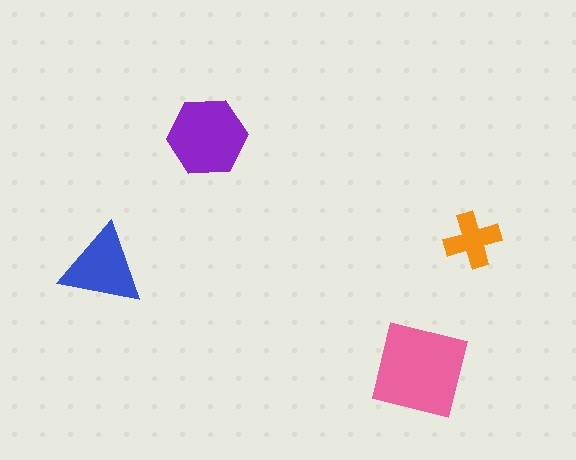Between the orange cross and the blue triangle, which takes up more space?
The blue triangle.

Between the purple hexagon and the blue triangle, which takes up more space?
The purple hexagon.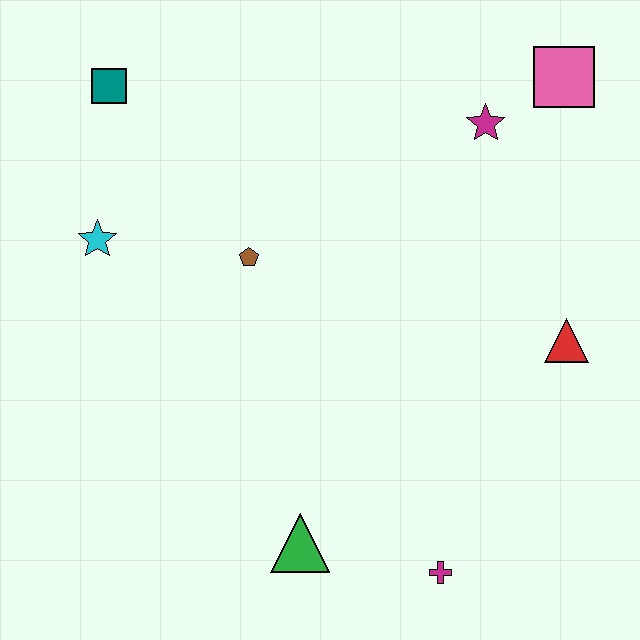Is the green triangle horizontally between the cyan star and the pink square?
Yes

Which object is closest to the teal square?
The cyan star is closest to the teal square.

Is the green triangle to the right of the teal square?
Yes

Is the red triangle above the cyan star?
No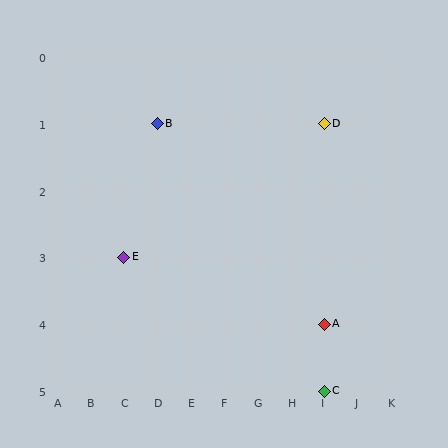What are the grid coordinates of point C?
Point C is at grid coordinates (I, 5).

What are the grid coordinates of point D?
Point D is at grid coordinates (I, 1).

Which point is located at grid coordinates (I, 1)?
Point D is at (I, 1).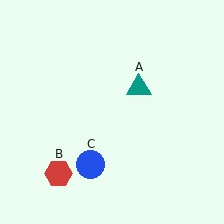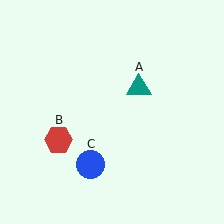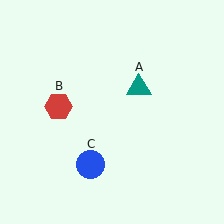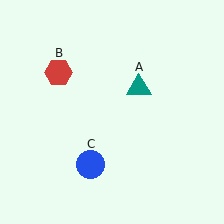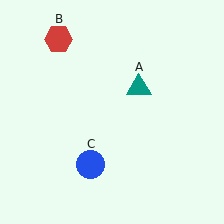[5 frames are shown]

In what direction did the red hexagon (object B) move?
The red hexagon (object B) moved up.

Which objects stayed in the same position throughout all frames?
Teal triangle (object A) and blue circle (object C) remained stationary.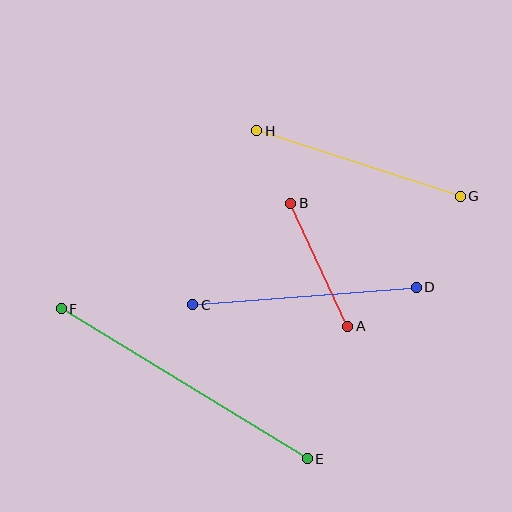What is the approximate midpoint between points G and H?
The midpoint is at approximately (359, 164) pixels.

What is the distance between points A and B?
The distance is approximately 135 pixels.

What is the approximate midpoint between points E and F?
The midpoint is at approximately (184, 384) pixels.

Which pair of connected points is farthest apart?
Points E and F are farthest apart.